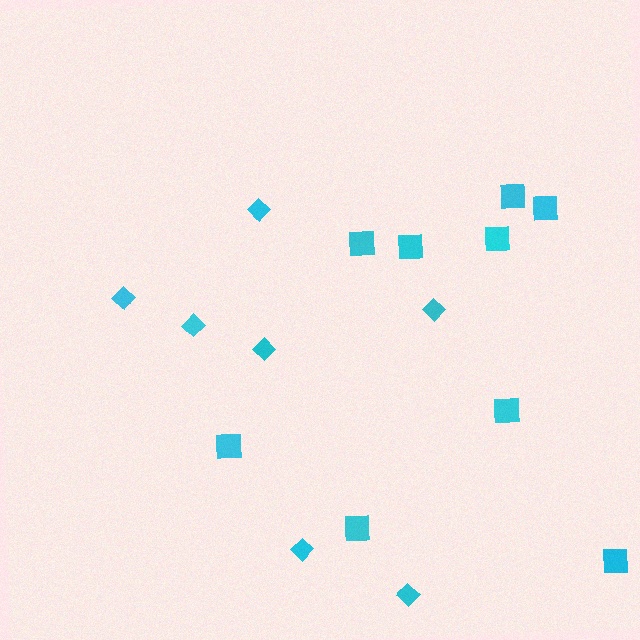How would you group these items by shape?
There are 2 groups: one group of diamonds (7) and one group of squares (9).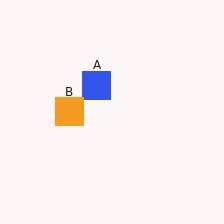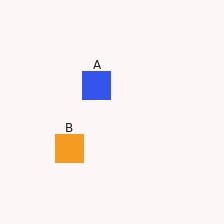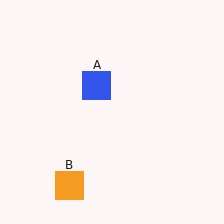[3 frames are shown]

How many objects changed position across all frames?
1 object changed position: orange square (object B).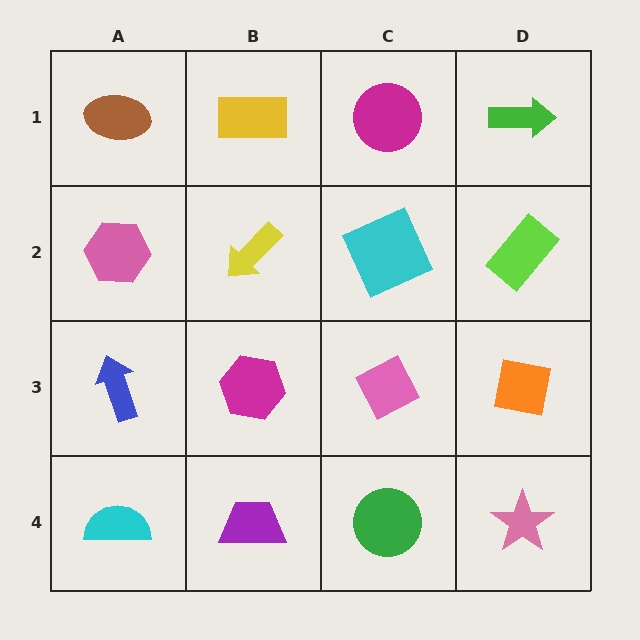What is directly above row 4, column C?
A pink diamond.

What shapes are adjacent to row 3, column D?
A lime rectangle (row 2, column D), a pink star (row 4, column D), a pink diamond (row 3, column C).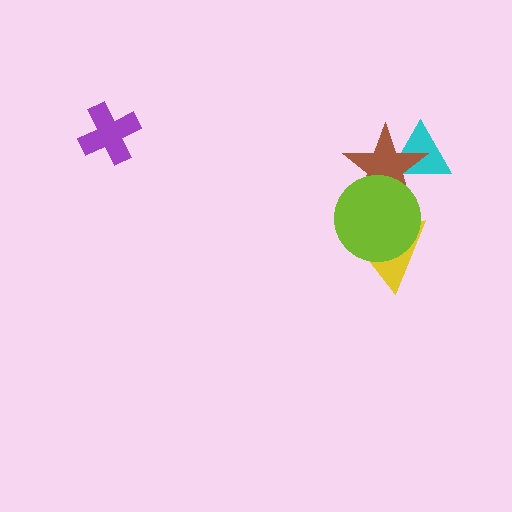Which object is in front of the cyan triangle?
The brown star is in front of the cyan triangle.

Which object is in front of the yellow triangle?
The lime circle is in front of the yellow triangle.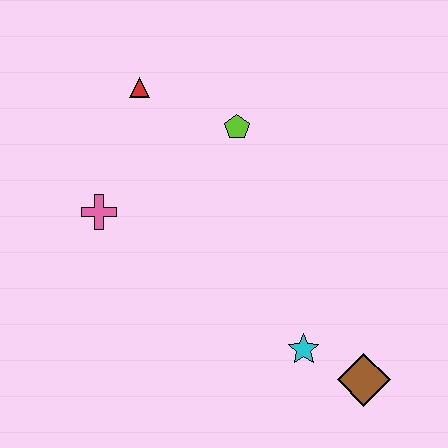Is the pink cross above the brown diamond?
Yes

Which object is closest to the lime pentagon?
The red triangle is closest to the lime pentagon.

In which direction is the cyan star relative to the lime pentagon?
The cyan star is below the lime pentagon.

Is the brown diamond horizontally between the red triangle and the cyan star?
No